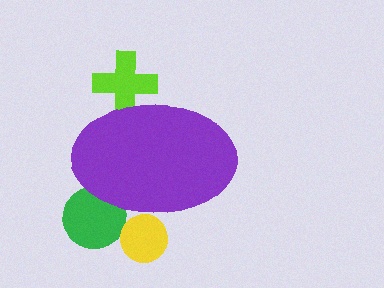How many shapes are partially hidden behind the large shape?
3 shapes are partially hidden.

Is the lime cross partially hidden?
Yes, the lime cross is partially hidden behind the purple ellipse.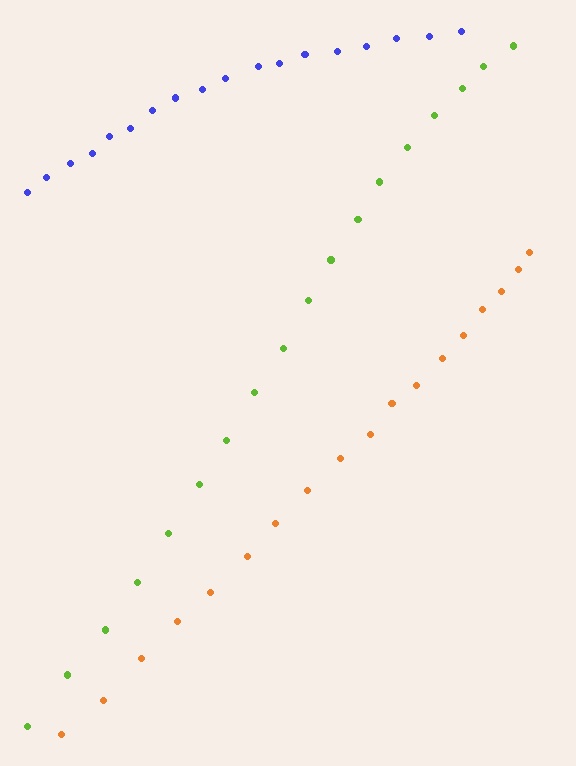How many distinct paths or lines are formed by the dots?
There are 3 distinct paths.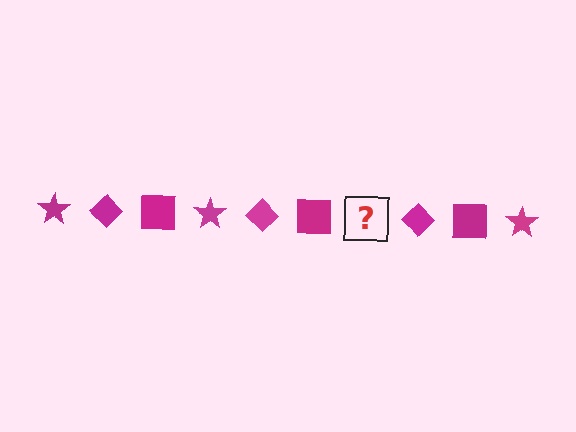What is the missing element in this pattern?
The missing element is a magenta star.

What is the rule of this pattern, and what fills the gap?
The rule is that the pattern cycles through star, diamond, square shapes in magenta. The gap should be filled with a magenta star.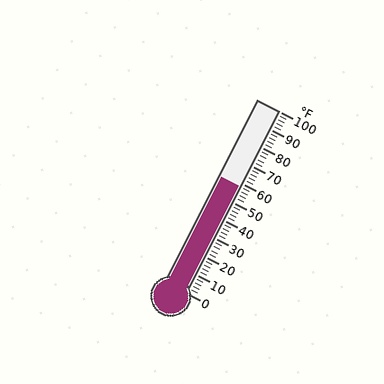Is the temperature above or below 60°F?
The temperature is below 60°F.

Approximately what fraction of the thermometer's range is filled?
The thermometer is filled to approximately 60% of its range.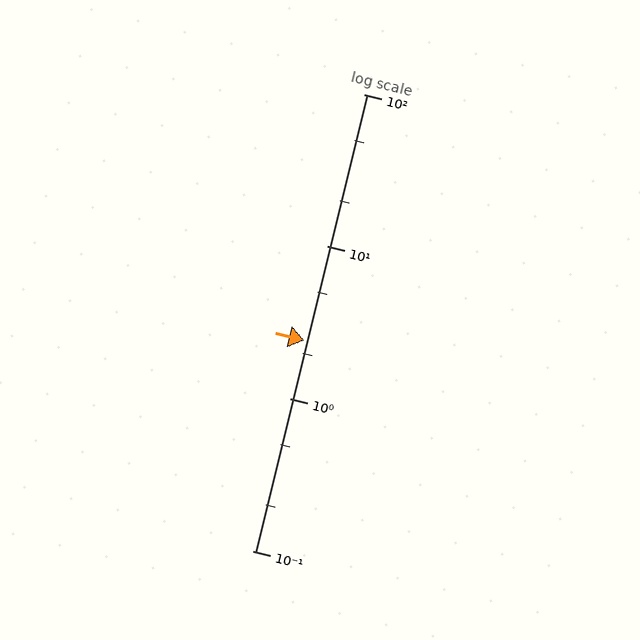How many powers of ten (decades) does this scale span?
The scale spans 3 decades, from 0.1 to 100.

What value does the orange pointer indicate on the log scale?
The pointer indicates approximately 2.4.